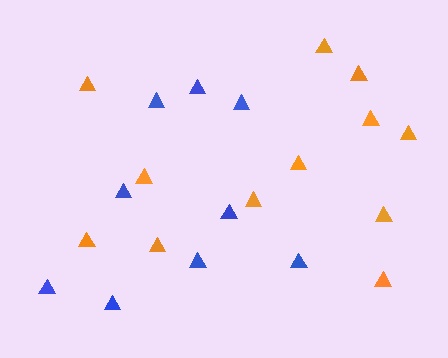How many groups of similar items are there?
There are 2 groups: one group of blue triangles (9) and one group of orange triangles (12).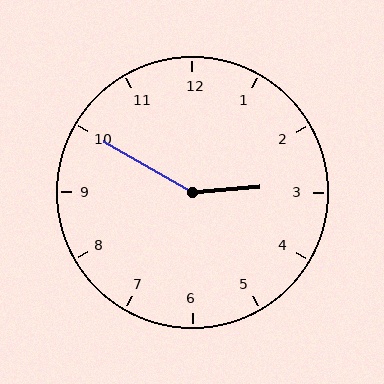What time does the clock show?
2:50.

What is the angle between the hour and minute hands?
Approximately 145 degrees.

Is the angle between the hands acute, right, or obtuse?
It is obtuse.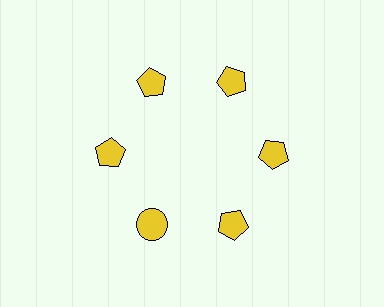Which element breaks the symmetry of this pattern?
The yellow circle at roughly the 7 o'clock position breaks the symmetry. All other shapes are yellow pentagons.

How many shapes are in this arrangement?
There are 6 shapes arranged in a ring pattern.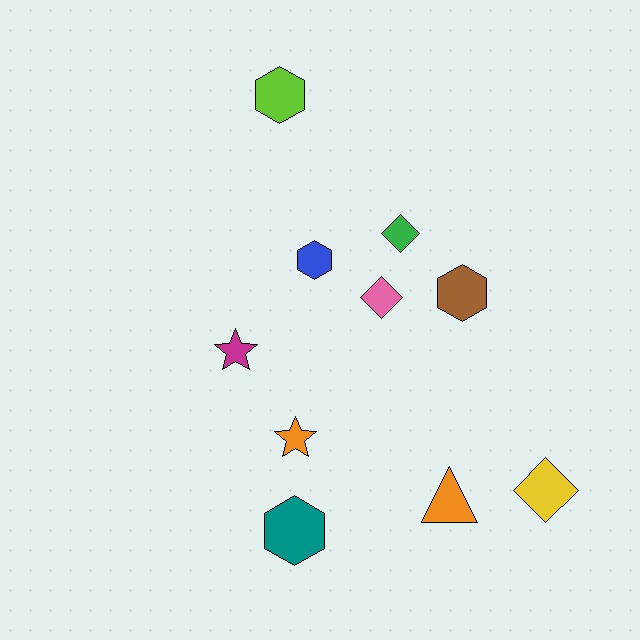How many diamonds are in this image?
There are 3 diamonds.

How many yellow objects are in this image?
There is 1 yellow object.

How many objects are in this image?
There are 10 objects.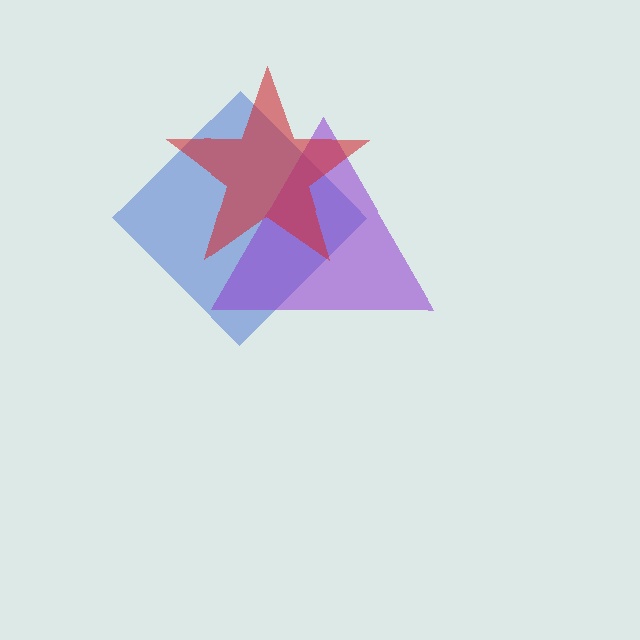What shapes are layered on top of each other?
The layered shapes are: a blue diamond, a purple triangle, a red star.